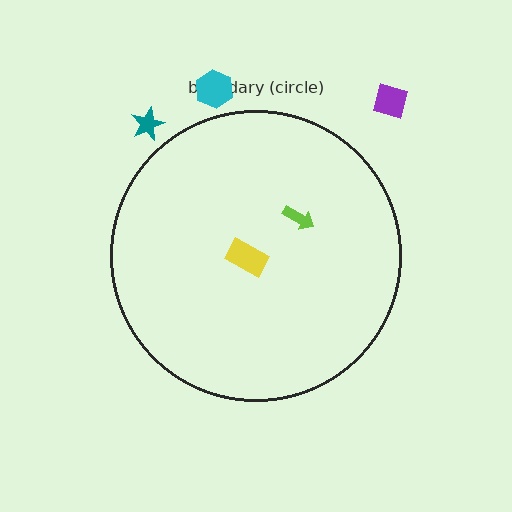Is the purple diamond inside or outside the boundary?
Outside.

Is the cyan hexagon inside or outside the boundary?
Outside.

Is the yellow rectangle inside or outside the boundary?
Inside.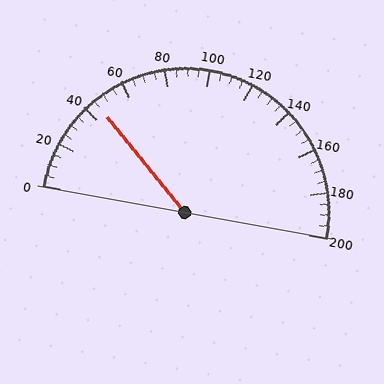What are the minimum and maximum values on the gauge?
The gauge ranges from 0 to 200.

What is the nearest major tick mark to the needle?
The nearest major tick mark is 40.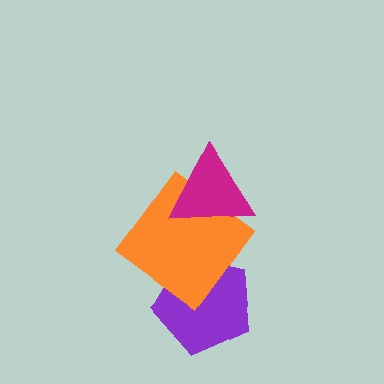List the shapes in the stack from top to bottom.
From top to bottom: the magenta triangle, the orange diamond, the purple pentagon.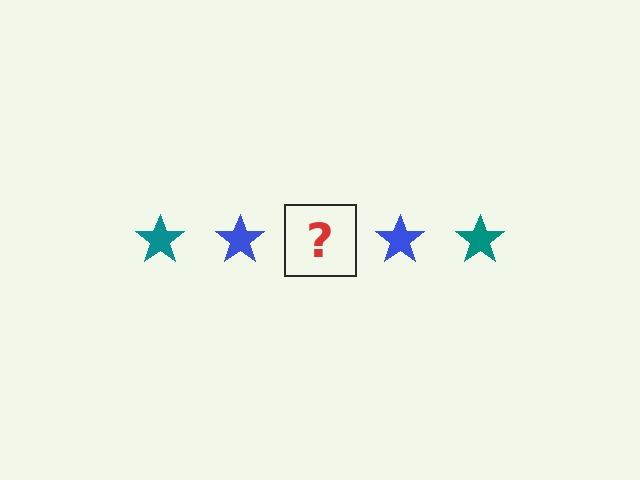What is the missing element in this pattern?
The missing element is a teal star.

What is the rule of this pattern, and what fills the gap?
The rule is that the pattern cycles through teal, blue stars. The gap should be filled with a teal star.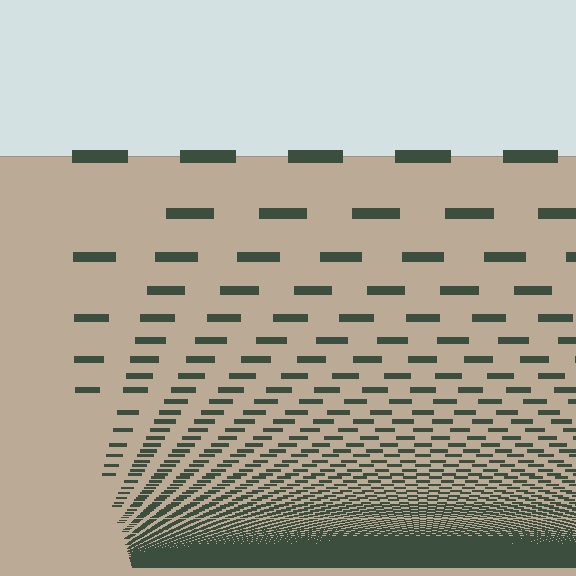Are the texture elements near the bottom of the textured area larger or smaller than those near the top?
Smaller. The gradient is inverted — elements near the bottom are smaller and denser.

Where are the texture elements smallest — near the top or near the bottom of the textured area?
Near the bottom.